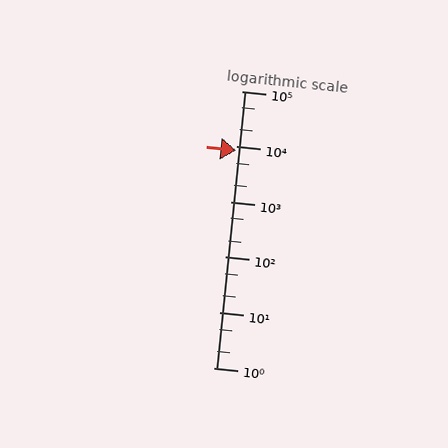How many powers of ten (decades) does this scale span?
The scale spans 5 decades, from 1 to 100000.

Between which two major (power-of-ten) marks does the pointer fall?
The pointer is between 1000 and 10000.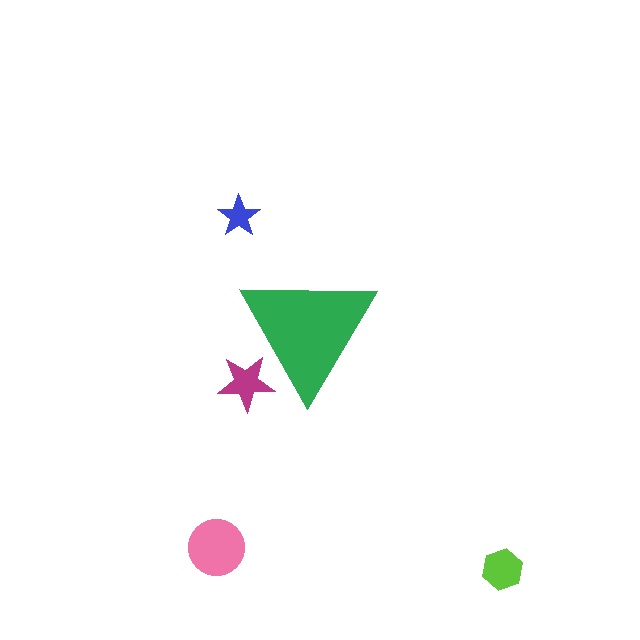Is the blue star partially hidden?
No, the blue star is fully visible.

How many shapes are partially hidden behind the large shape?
1 shape is partially hidden.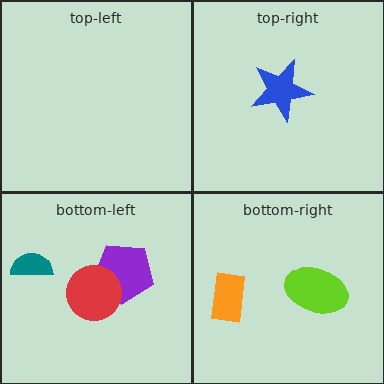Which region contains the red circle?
The bottom-left region.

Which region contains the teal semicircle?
The bottom-left region.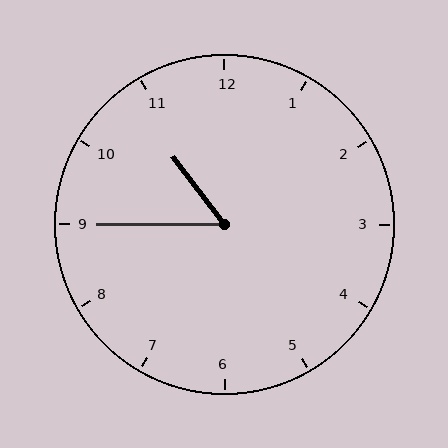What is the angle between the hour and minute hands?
Approximately 52 degrees.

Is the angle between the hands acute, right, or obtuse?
It is acute.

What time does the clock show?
10:45.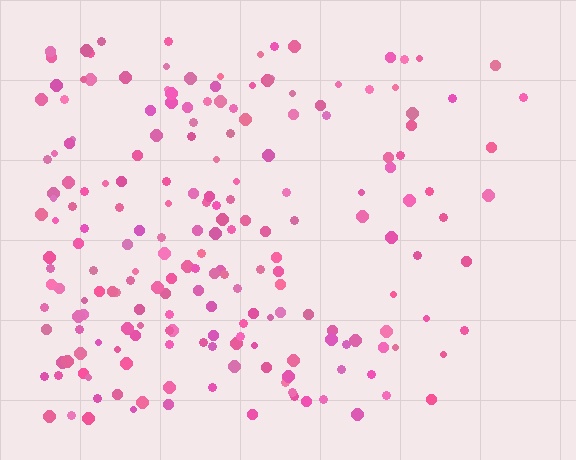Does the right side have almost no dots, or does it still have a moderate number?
Still a moderate number, just noticeably fewer than the left.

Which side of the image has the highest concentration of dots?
The left.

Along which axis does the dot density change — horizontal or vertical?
Horizontal.